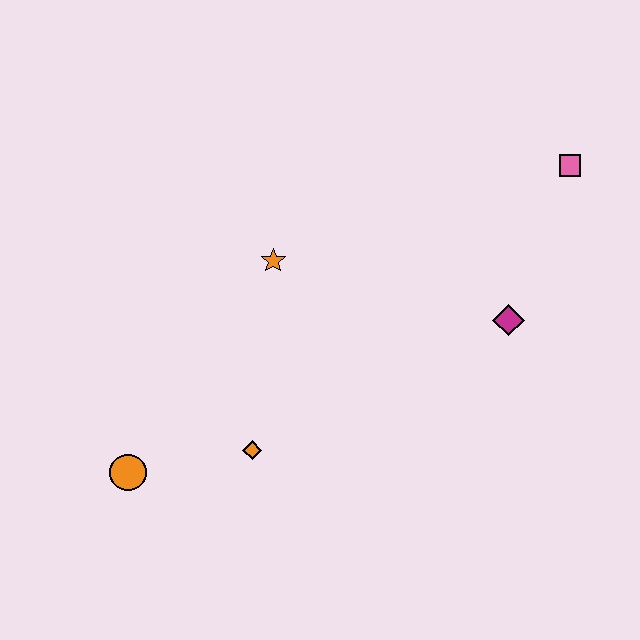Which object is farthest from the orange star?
The pink square is farthest from the orange star.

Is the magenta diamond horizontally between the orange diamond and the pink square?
Yes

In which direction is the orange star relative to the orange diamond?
The orange star is above the orange diamond.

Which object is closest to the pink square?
The magenta diamond is closest to the pink square.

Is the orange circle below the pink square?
Yes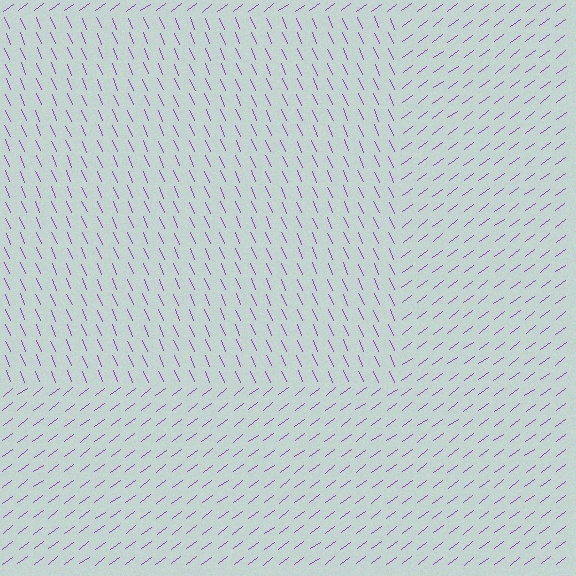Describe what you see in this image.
The image is filled with small purple line segments. A rectangle region in the image has lines oriented differently from the surrounding lines, creating a visible texture boundary.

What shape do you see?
I see a rectangle.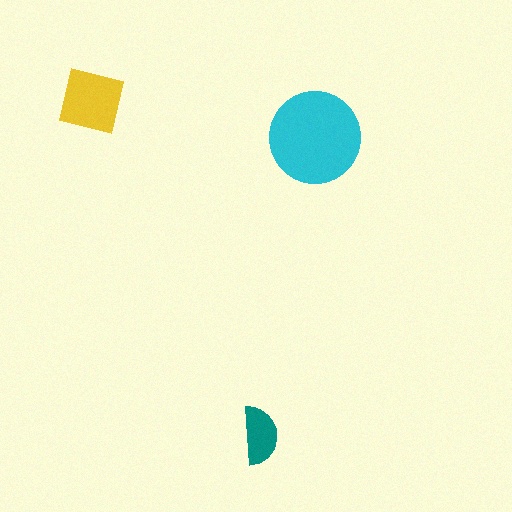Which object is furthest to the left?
The yellow square is leftmost.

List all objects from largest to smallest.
The cyan circle, the yellow square, the teal semicircle.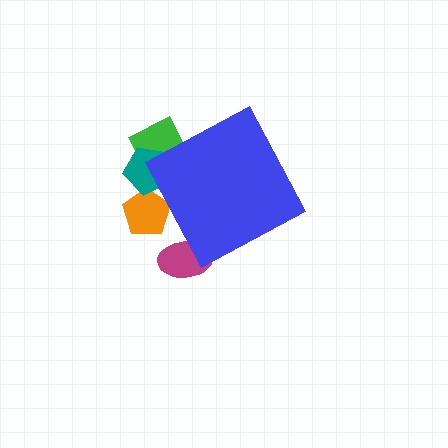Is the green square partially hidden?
Yes, the green square is partially hidden behind the blue diamond.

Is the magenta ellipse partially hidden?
Yes, the magenta ellipse is partially hidden behind the blue diamond.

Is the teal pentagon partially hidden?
Yes, the teal pentagon is partially hidden behind the blue diamond.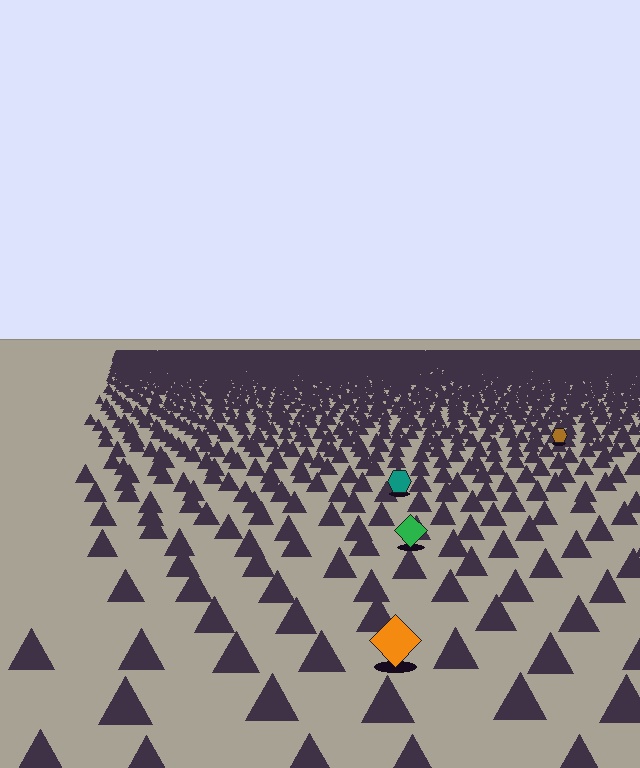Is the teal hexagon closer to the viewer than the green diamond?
No. The green diamond is closer — you can tell from the texture gradient: the ground texture is coarser near it.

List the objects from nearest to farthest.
From nearest to farthest: the orange diamond, the green diamond, the teal hexagon, the brown hexagon.